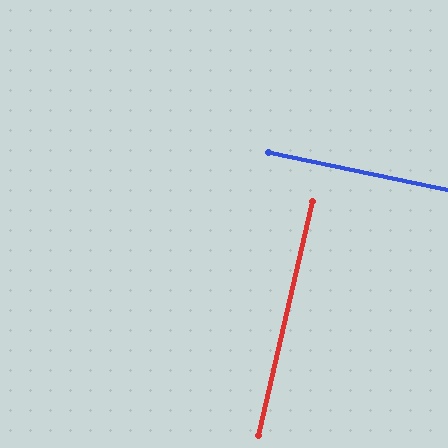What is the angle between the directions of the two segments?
Approximately 89 degrees.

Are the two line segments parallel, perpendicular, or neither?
Perpendicular — they meet at approximately 89°.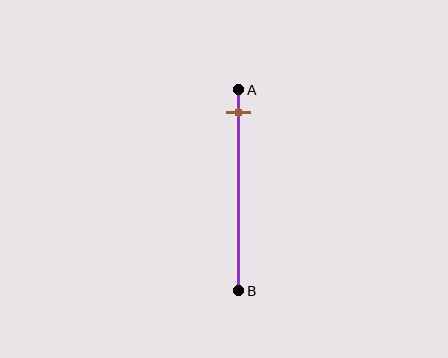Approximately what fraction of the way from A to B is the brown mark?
The brown mark is approximately 10% of the way from A to B.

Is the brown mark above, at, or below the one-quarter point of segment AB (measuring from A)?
The brown mark is above the one-quarter point of segment AB.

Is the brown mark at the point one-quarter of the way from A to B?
No, the mark is at about 10% from A, not at the 25% one-quarter point.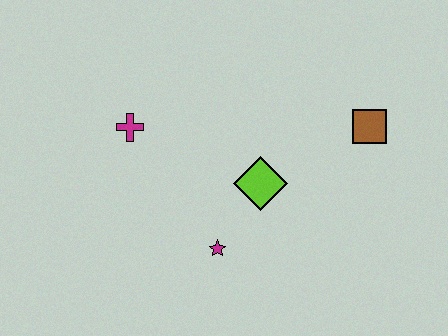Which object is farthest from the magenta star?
The brown square is farthest from the magenta star.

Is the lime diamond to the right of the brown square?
No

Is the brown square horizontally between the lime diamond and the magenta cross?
No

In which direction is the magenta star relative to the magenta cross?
The magenta star is below the magenta cross.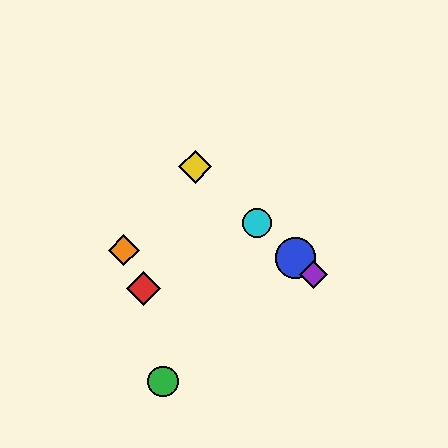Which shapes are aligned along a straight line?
The blue circle, the yellow diamond, the purple diamond, the cyan circle are aligned along a straight line.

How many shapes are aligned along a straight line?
4 shapes (the blue circle, the yellow diamond, the purple diamond, the cyan circle) are aligned along a straight line.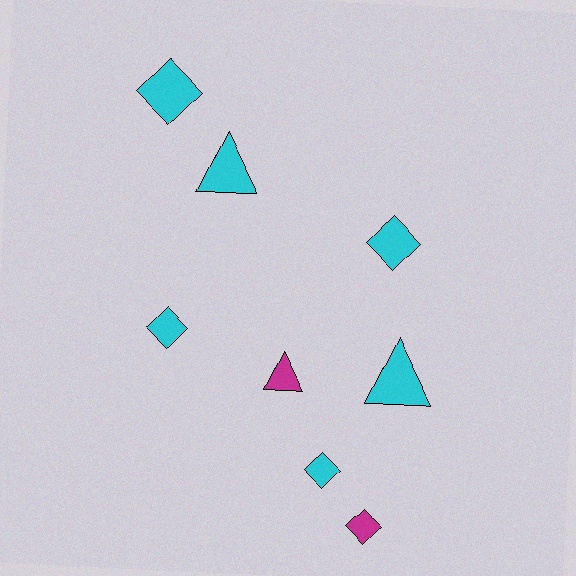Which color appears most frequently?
Cyan, with 6 objects.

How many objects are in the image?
There are 8 objects.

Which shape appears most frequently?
Diamond, with 5 objects.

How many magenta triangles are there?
There is 1 magenta triangle.